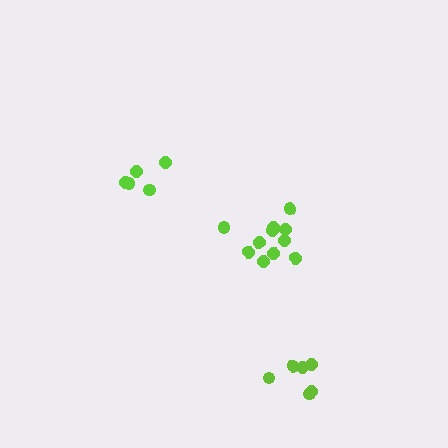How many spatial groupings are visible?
There are 3 spatial groupings.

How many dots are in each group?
Group 1: 5 dots, Group 2: 11 dots, Group 3: 6 dots (22 total).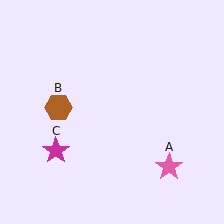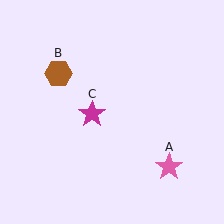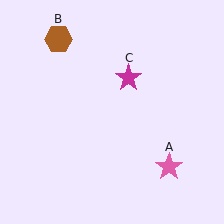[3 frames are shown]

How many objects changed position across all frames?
2 objects changed position: brown hexagon (object B), magenta star (object C).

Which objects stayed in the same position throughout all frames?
Pink star (object A) remained stationary.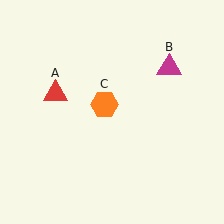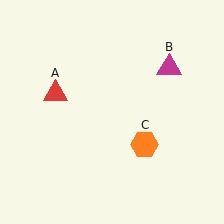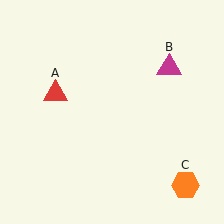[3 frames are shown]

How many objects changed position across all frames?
1 object changed position: orange hexagon (object C).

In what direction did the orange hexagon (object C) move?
The orange hexagon (object C) moved down and to the right.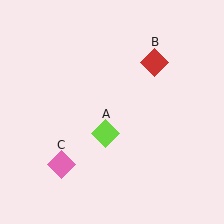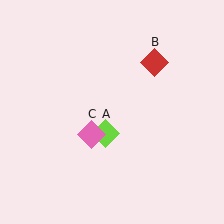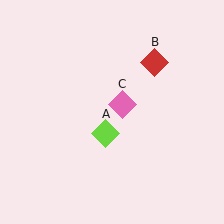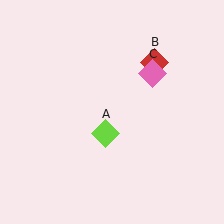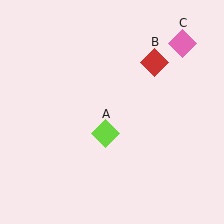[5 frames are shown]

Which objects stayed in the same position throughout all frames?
Lime diamond (object A) and red diamond (object B) remained stationary.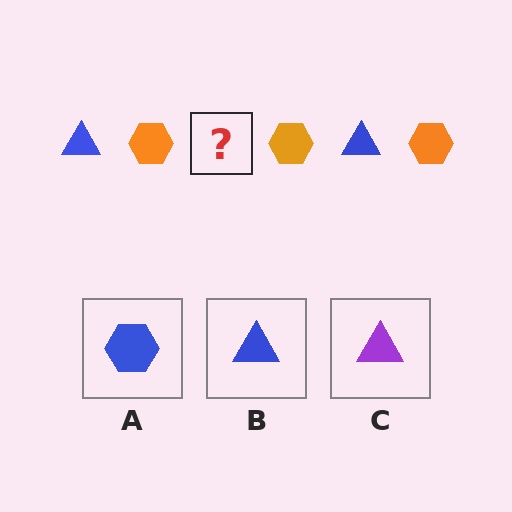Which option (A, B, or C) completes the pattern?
B.